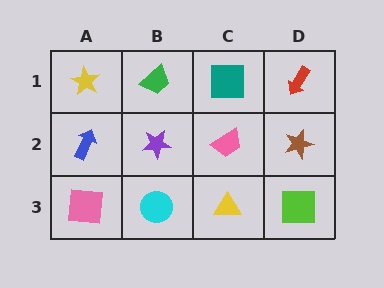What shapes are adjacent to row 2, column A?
A yellow star (row 1, column A), a pink square (row 3, column A), a purple star (row 2, column B).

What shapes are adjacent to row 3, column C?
A pink trapezoid (row 2, column C), a cyan circle (row 3, column B), a lime square (row 3, column D).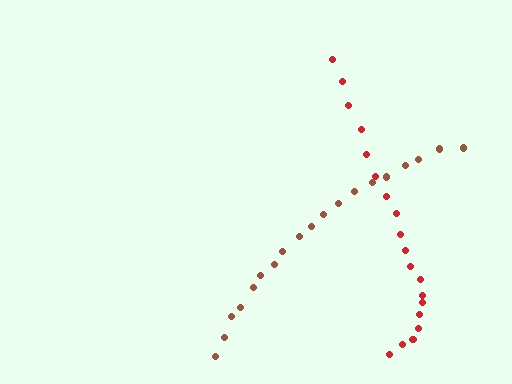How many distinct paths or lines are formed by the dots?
There are 2 distinct paths.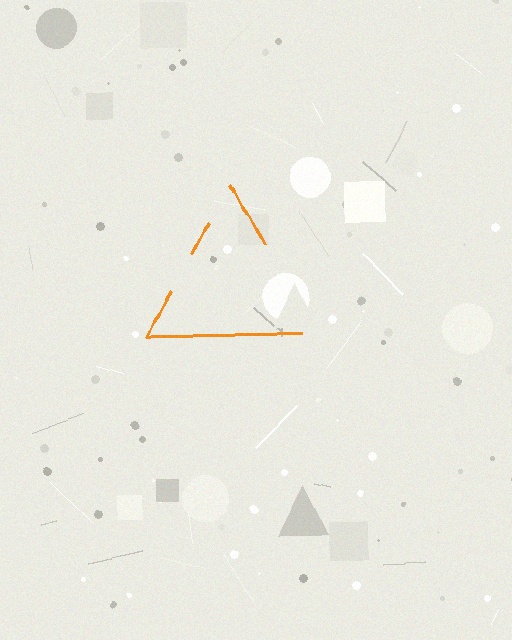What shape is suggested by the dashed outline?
The dashed outline suggests a triangle.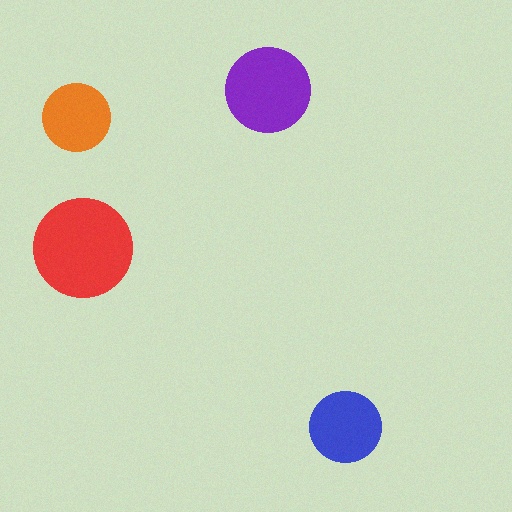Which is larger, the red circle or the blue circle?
The red one.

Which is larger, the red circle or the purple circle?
The red one.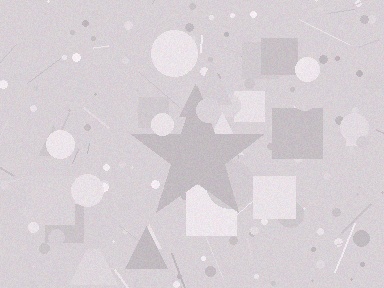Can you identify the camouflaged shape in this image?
The camouflaged shape is a star.